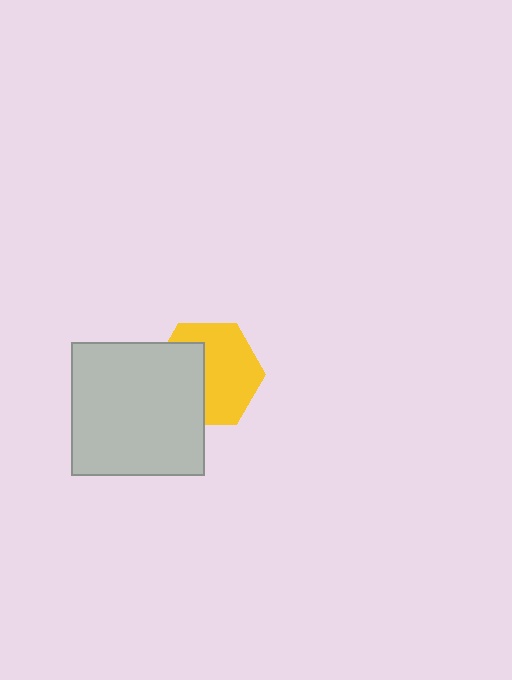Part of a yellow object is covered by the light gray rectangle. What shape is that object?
It is a hexagon.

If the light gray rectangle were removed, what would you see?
You would see the complete yellow hexagon.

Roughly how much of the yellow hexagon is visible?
About half of it is visible (roughly 59%).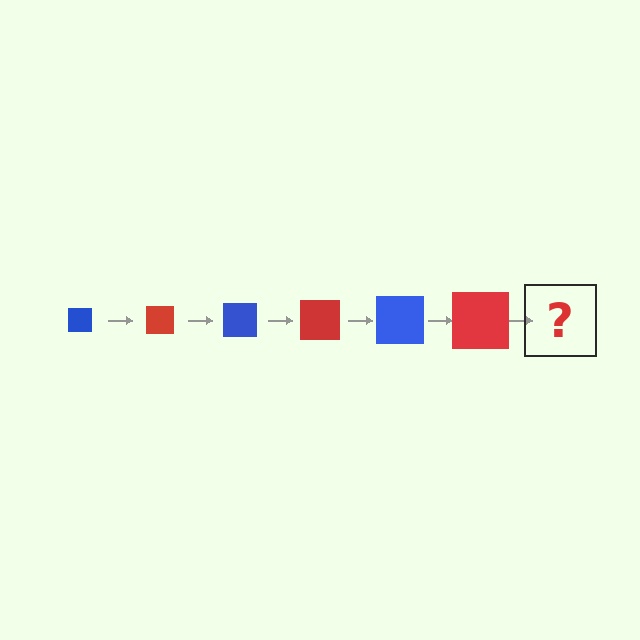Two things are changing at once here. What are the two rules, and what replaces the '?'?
The two rules are that the square grows larger each step and the color cycles through blue and red. The '?' should be a blue square, larger than the previous one.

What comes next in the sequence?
The next element should be a blue square, larger than the previous one.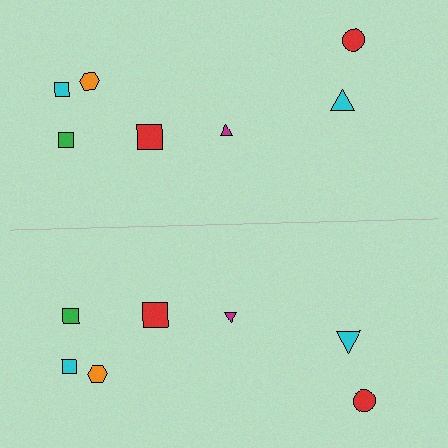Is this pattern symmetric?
Yes, this pattern has bilateral (reflection) symmetry.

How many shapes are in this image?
There are 14 shapes in this image.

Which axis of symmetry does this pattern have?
The pattern has a horizontal axis of symmetry running through the center of the image.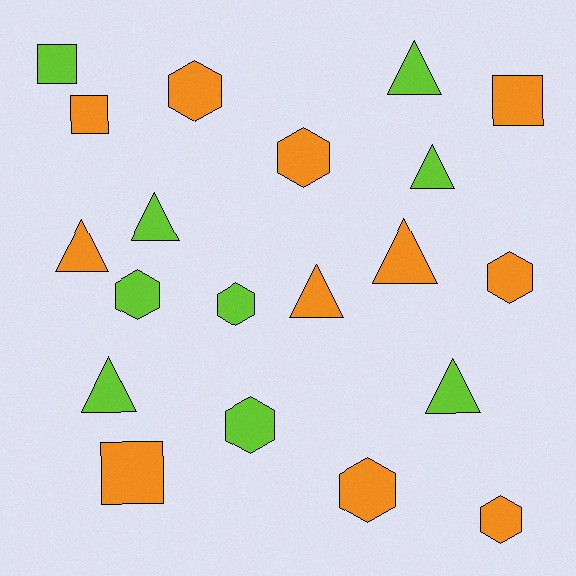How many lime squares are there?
There is 1 lime square.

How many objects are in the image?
There are 20 objects.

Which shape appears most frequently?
Triangle, with 8 objects.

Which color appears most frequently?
Orange, with 11 objects.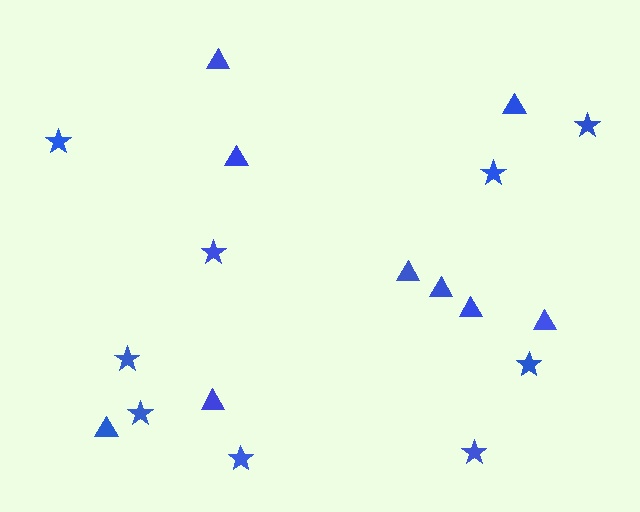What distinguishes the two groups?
There are 2 groups: one group of triangles (9) and one group of stars (9).